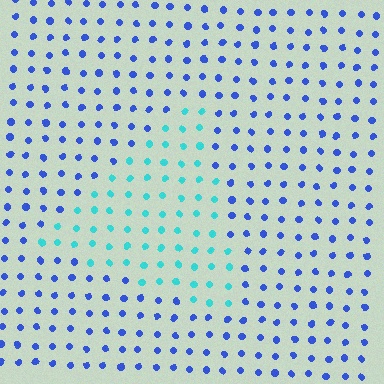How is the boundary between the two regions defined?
The boundary is defined purely by a slight shift in hue (about 50 degrees). Spacing, size, and orientation are identical on both sides.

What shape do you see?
I see a triangle.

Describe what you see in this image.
The image is filled with small blue elements in a uniform arrangement. A triangle-shaped region is visible where the elements are tinted to a slightly different hue, forming a subtle color boundary.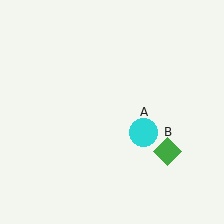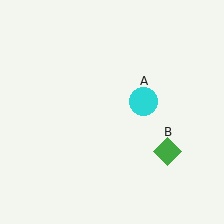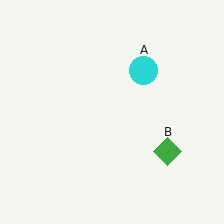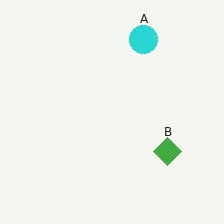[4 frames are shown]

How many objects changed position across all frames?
1 object changed position: cyan circle (object A).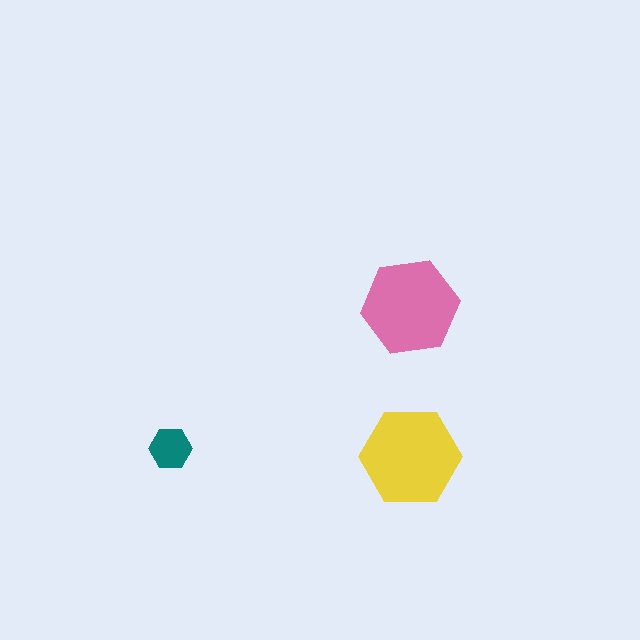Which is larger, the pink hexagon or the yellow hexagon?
The yellow one.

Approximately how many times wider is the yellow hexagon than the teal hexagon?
About 2.5 times wider.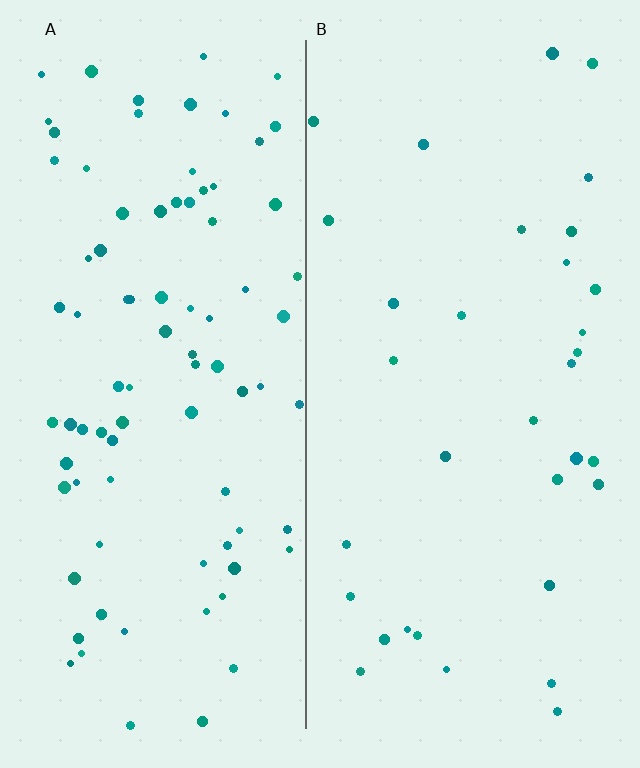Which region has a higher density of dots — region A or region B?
A (the left).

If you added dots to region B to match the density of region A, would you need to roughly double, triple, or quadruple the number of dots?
Approximately triple.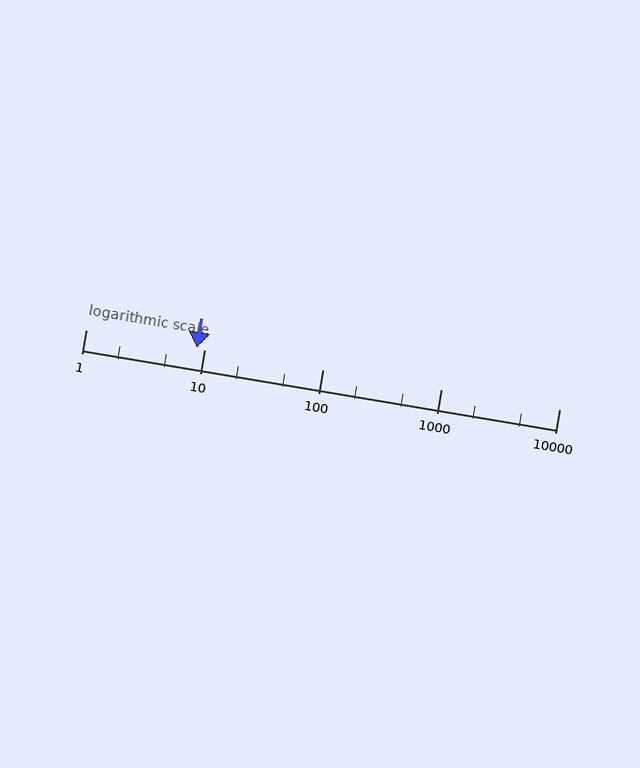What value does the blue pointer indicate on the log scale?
The pointer indicates approximately 8.7.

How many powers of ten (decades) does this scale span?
The scale spans 4 decades, from 1 to 10000.